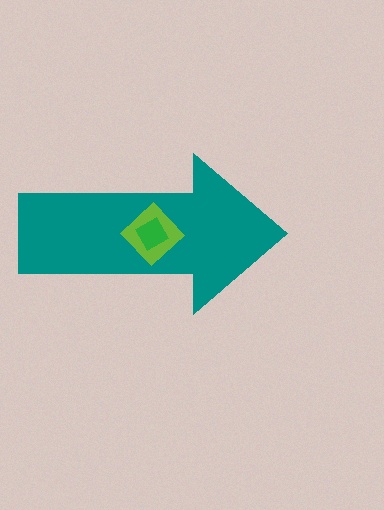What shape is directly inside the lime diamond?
The green diamond.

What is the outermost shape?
The teal arrow.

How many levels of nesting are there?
3.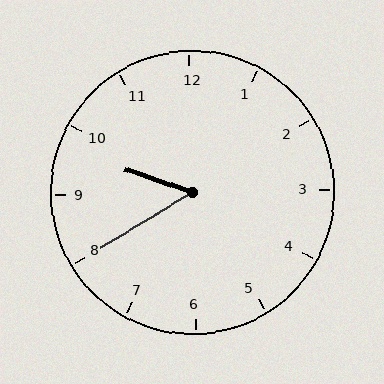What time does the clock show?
9:40.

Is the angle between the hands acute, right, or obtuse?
It is acute.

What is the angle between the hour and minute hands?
Approximately 50 degrees.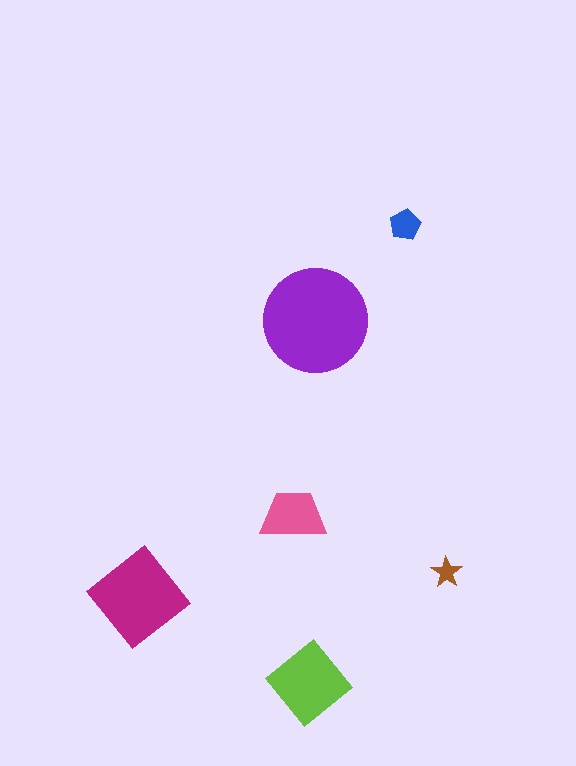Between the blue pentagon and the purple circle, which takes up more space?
The purple circle.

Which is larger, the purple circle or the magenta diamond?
The purple circle.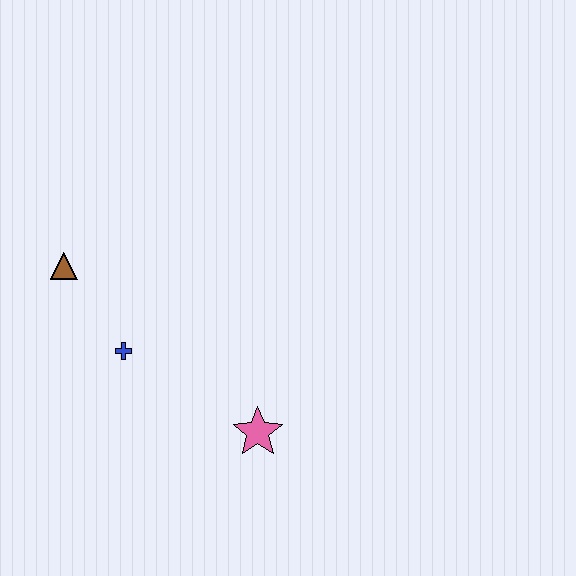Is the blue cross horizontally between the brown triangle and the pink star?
Yes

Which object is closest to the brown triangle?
The blue cross is closest to the brown triangle.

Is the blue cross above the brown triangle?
No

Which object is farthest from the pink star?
The brown triangle is farthest from the pink star.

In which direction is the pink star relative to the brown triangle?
The pink star is to the right of the brown triangle.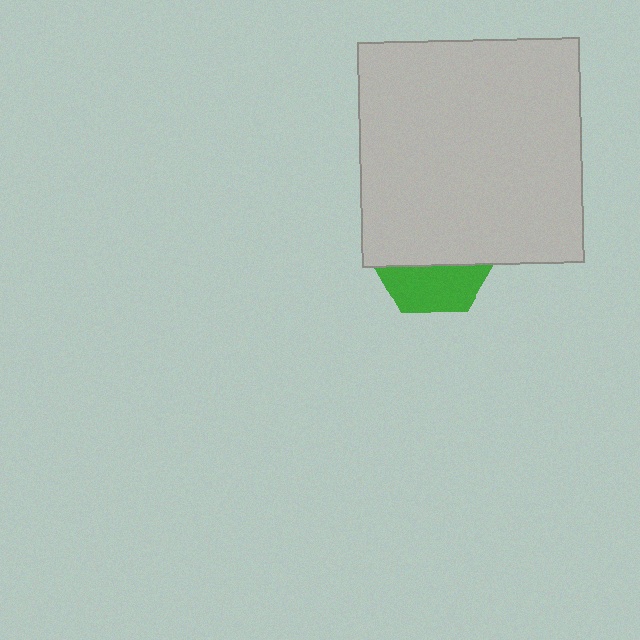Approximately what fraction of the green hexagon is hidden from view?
Roughly 63% of the green hexagon is hidden behind the light gray rectangle.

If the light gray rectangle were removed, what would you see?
You would see the complete green hexagon.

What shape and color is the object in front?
The object in front is a light gray rectangle.